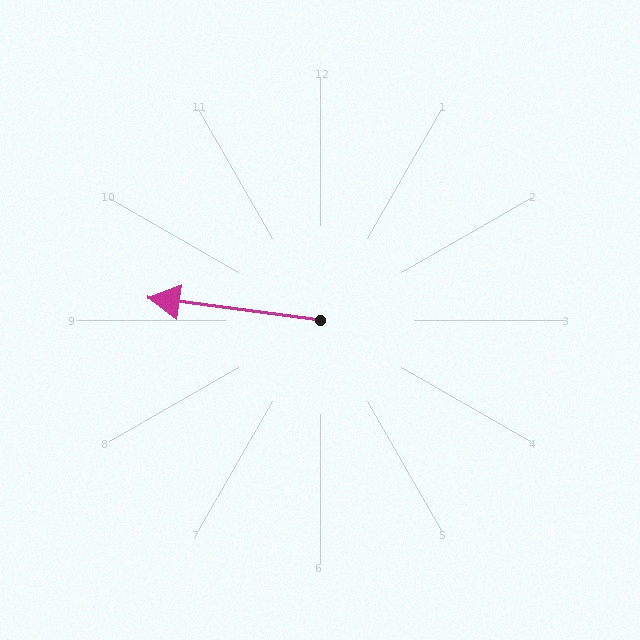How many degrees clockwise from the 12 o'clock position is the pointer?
Approximately 277 degrees.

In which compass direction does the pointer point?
West.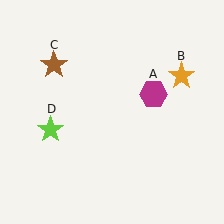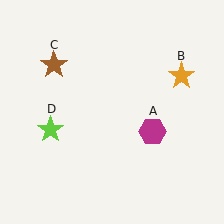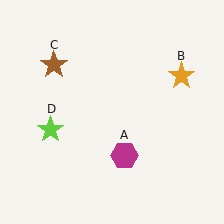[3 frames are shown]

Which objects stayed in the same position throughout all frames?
Orange star (object B) and brown star (object C) and lime star (object D) remained stationary.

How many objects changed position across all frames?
1 object changed position: magenta hexagon (object A).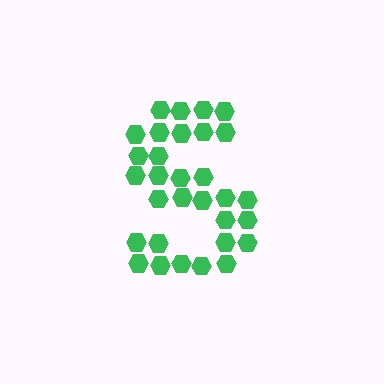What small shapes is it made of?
It is made of small hexagons.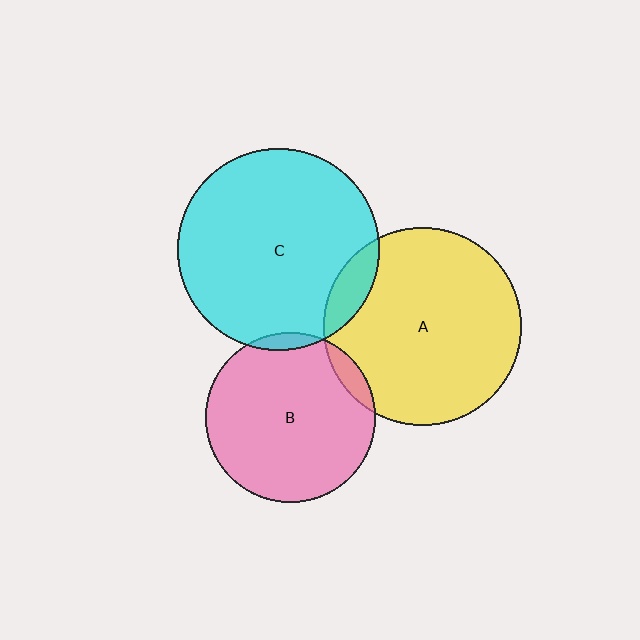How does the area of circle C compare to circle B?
Approximately 1.4 times.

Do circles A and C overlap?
Yes.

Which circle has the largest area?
Circle C (cyan).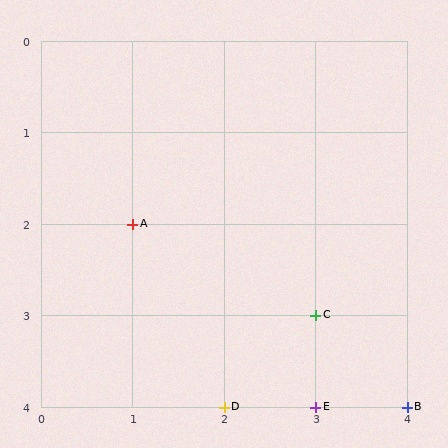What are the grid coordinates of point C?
Point C is at grid coordinates (3, 3).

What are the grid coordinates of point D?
Point D is at grid coordinates (2, 4).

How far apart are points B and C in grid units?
Points B and C are 1 column and 1 row apart (about 1.4 grid units diagonally).